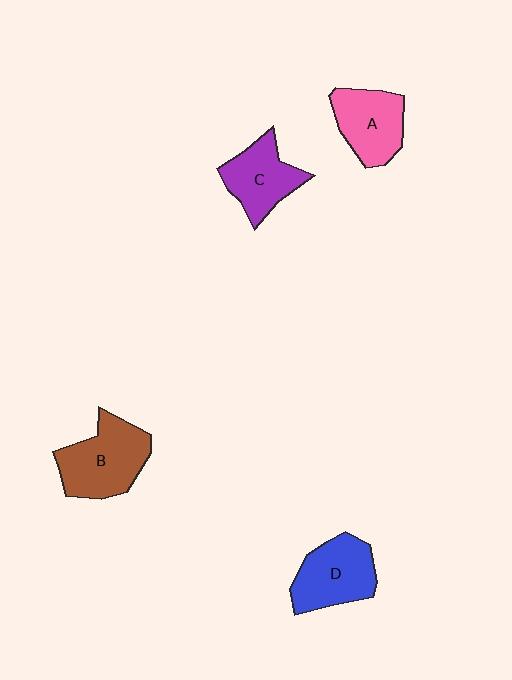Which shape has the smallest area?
Shape C (purple).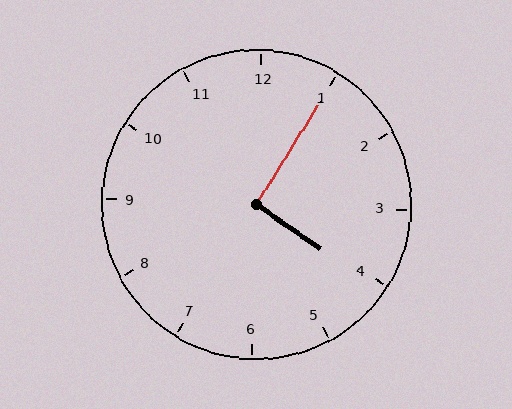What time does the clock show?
4:05.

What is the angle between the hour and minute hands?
Approximately 92 degrees.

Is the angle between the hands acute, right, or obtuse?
It is right.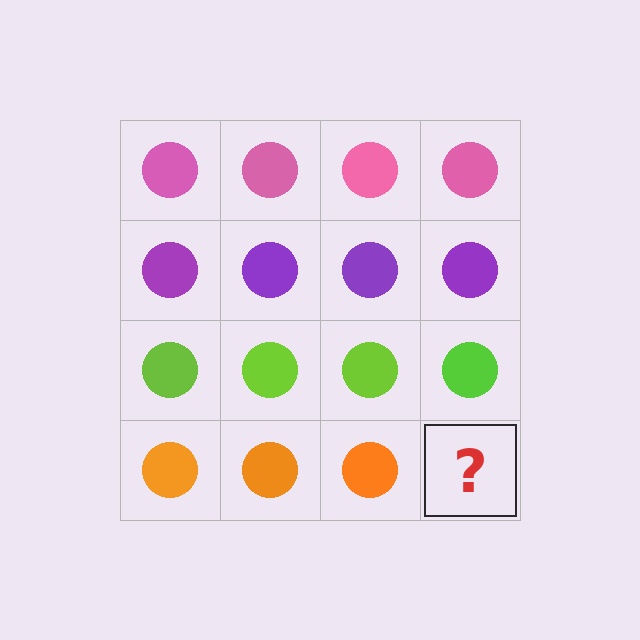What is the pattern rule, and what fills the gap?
The rule is that each row has a consistent color. The gap should be filled with an orange circle.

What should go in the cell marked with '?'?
The missing cell should contain an orange circle.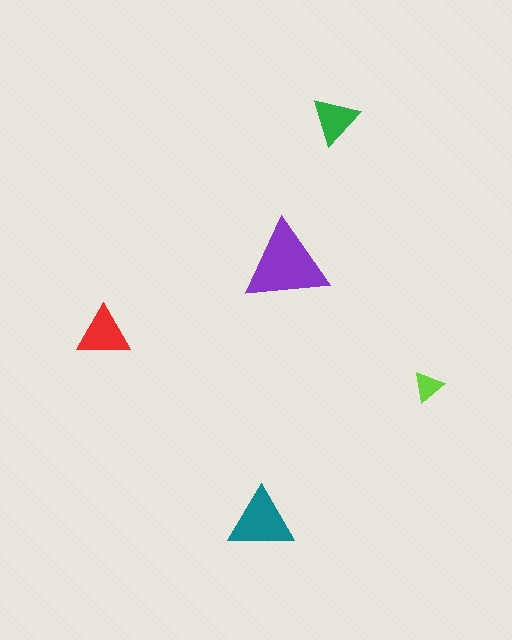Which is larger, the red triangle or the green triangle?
The red one.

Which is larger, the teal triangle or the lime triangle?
The teal one.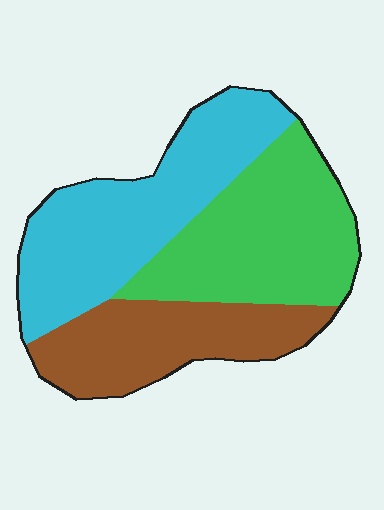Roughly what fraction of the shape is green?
Green takes up between a third and a half of the shape.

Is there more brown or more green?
Green.